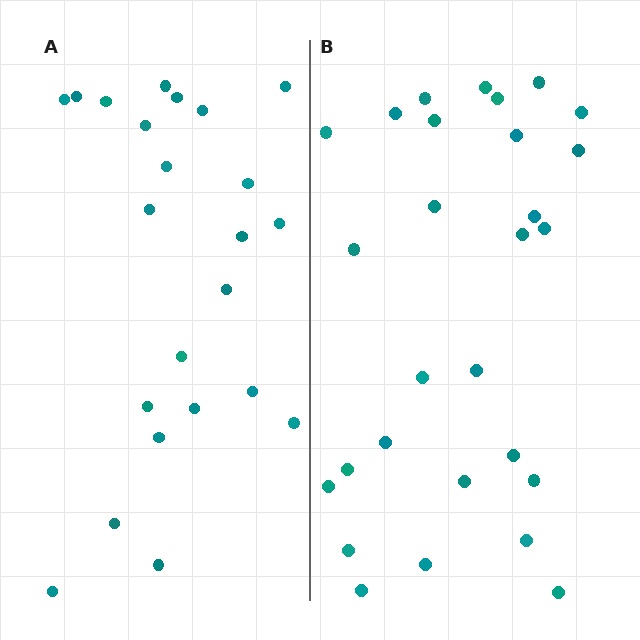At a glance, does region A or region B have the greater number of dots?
Region B (the right region) has more dots.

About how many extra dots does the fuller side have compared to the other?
Region B has about 5 more dots than region A.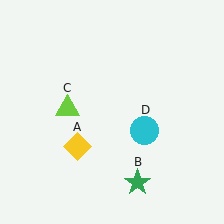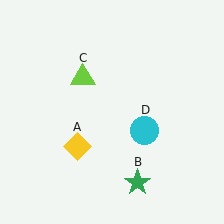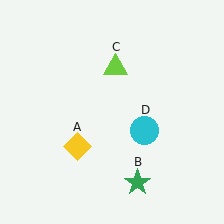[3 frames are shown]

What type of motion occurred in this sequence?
The lime triangle (object C) rotated clockwise around the center of the scene.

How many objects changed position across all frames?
1 object changed position: lime triangle (object C).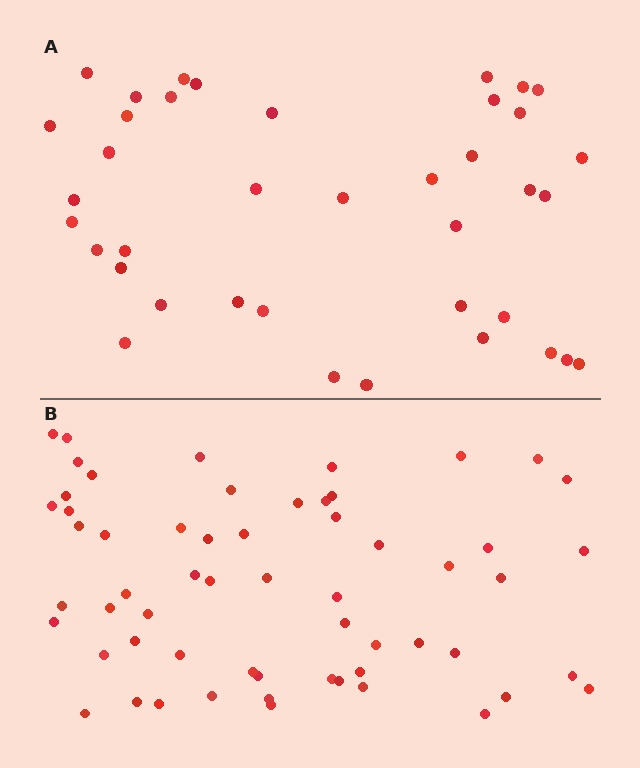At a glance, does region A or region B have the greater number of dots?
Region B (the bottom region) has more dots.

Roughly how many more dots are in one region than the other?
Region B has approximately 20 more dots than region A.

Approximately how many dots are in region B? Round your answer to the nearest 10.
About 60 dots. (The exact count is 59, which rounds to 60.)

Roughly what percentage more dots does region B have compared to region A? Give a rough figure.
About 50% more.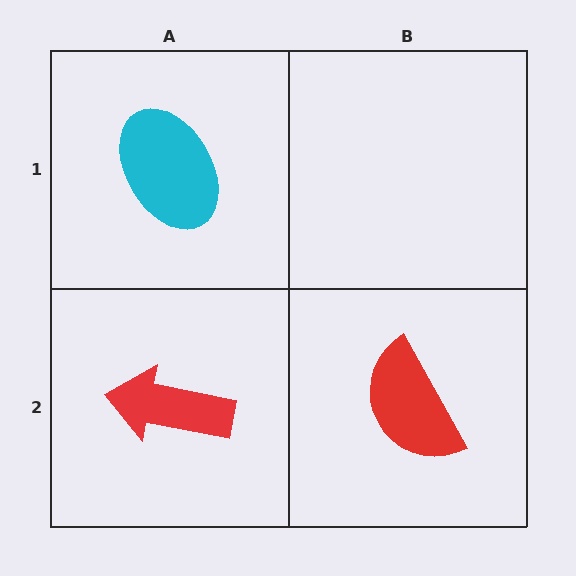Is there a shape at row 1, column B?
No, that cell is empty.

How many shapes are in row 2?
2 shapes.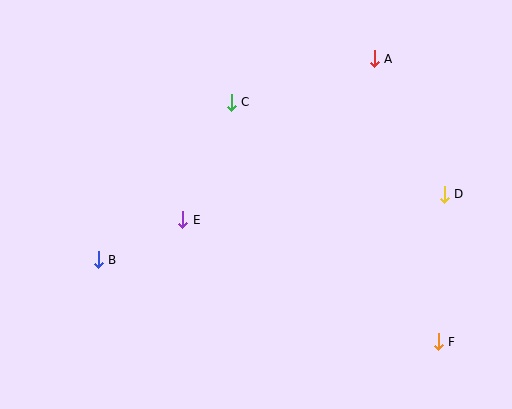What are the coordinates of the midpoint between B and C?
The midpoint between B and C is at (165, 181).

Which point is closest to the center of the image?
Point E at (183, 220) is closest to the center.